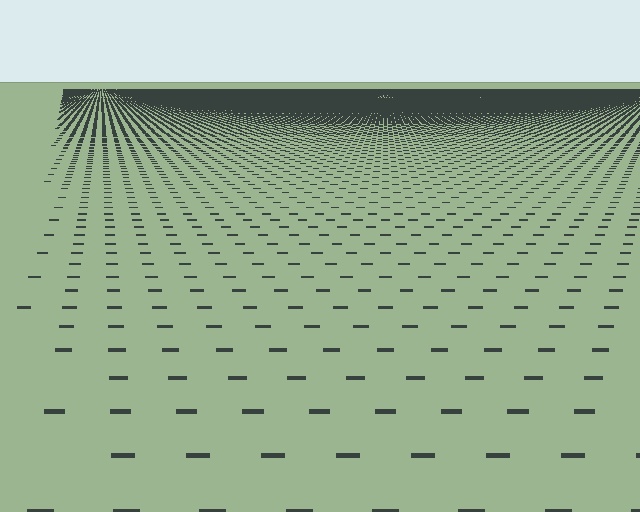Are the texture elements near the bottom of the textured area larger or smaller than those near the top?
Larger. Near the bottom, elements are closer to the viewer and appear at a bigger on-screen size.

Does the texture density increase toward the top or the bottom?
Density increases toward the top.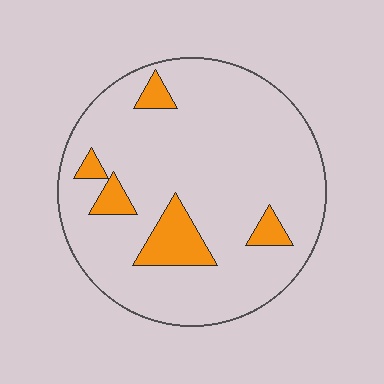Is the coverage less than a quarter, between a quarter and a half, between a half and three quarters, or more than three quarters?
Less than a quarter.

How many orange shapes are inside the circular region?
5.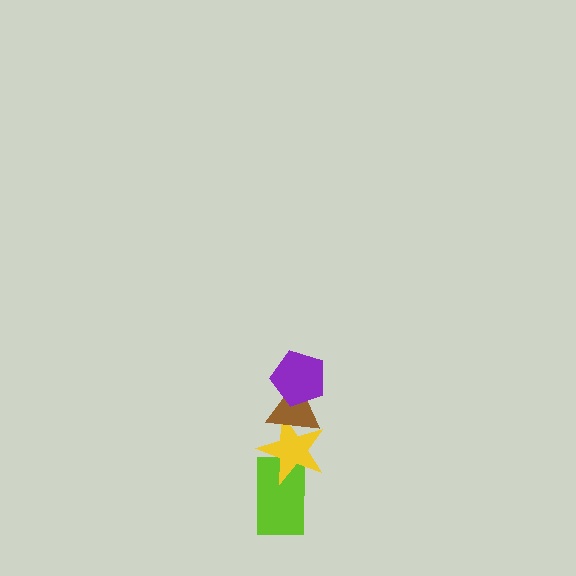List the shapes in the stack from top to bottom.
From top to bottom: the purple pentagon, the brown triangle, the yellow star, the lime rectangle.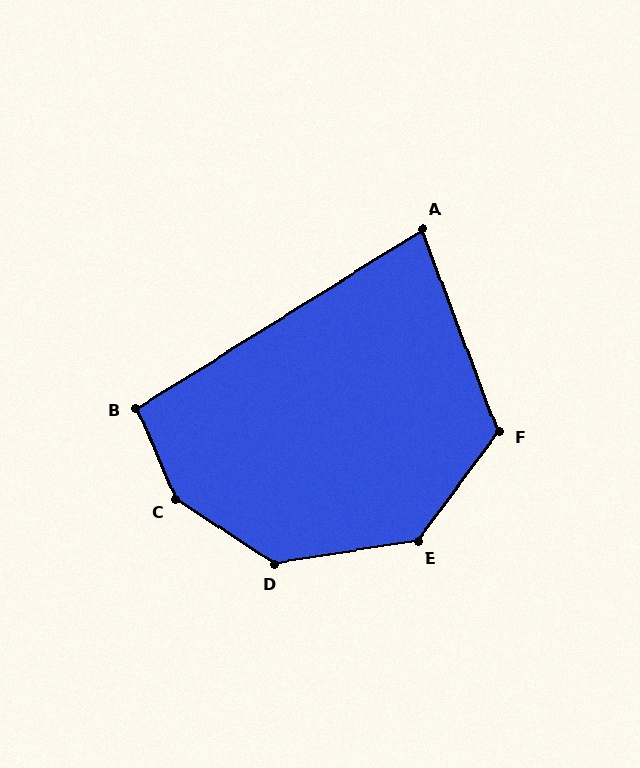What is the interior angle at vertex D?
Approximately 138 degrees (obtuse).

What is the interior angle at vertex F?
Approximately 123 degrees (obtuse).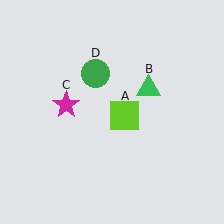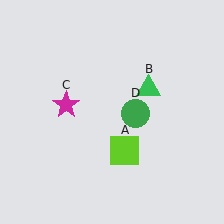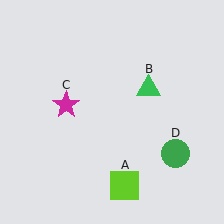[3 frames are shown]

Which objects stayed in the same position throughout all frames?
Green triangle (object B) and magenta star (object C) remained stationary.